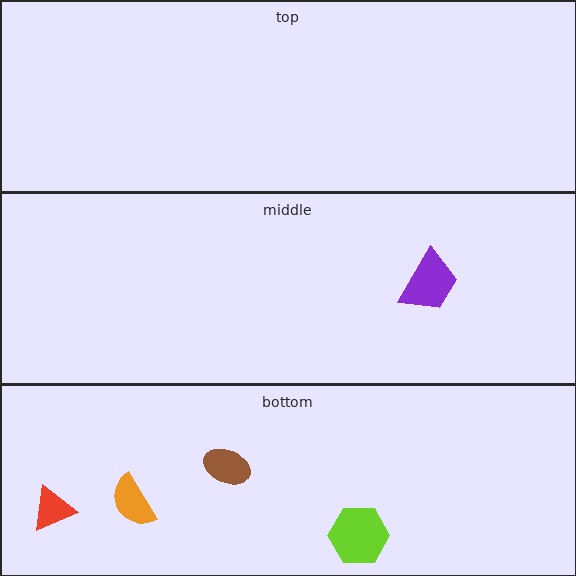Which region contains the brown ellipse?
The bottom region.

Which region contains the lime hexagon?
The bottom region.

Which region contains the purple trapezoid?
The middle region.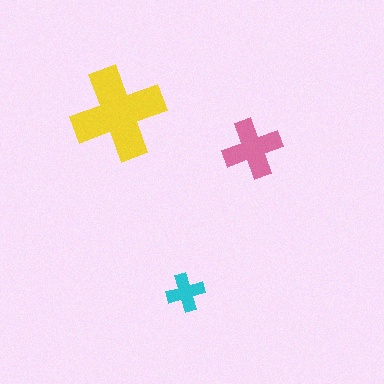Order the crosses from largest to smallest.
the yellow one, the pink one, the cyan one.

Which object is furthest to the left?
The yellow cross is leftmost.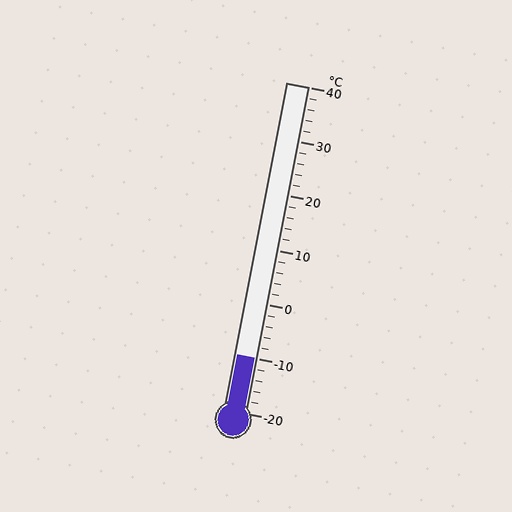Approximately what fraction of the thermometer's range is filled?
The thermometer is filled to approximately 15% of its range.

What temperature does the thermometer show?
The thermometer shows approximately -10°C.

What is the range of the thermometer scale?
The thermometer scale ranges from -20°C to 40°C.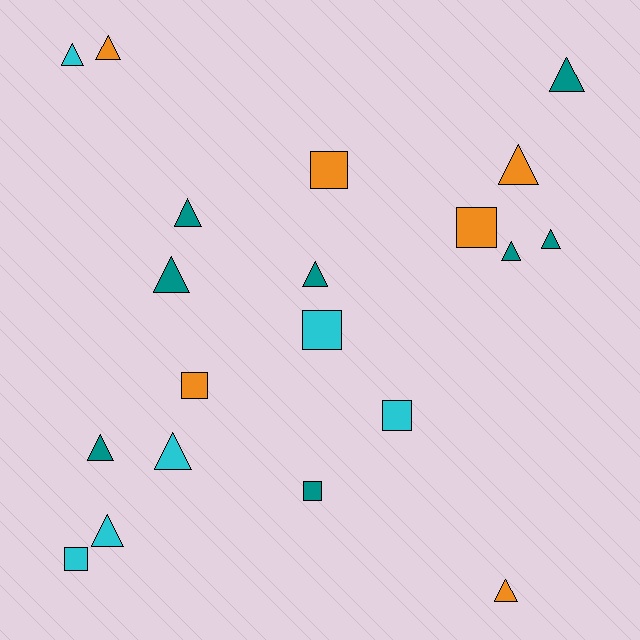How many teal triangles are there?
There are 7 teal triangles.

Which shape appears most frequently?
Triangle, with 13 objects.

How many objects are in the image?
There are 20 objects.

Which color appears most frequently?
Teal, with 8 objects.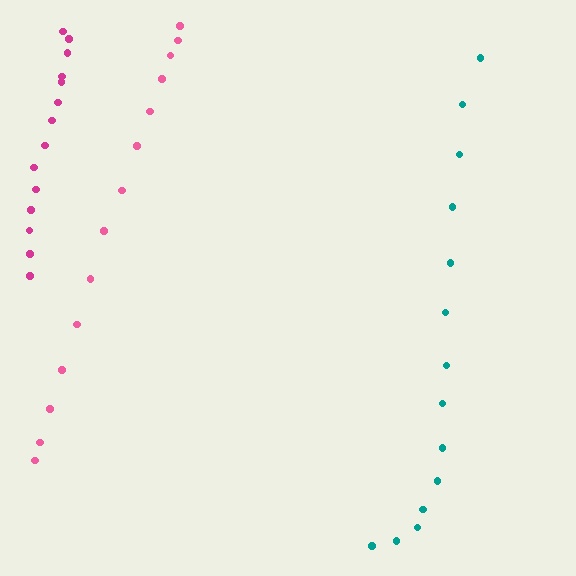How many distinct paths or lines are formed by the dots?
There are 3 distinct paths.